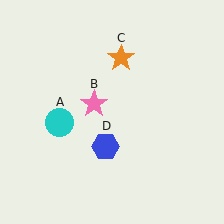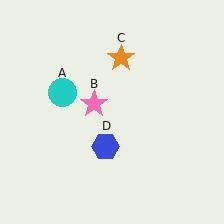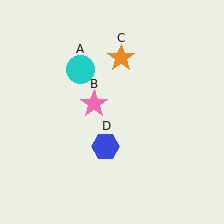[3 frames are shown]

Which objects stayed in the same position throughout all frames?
Pink star (object B) and orange star (object C) and blue hexagon (object D) remained stationary.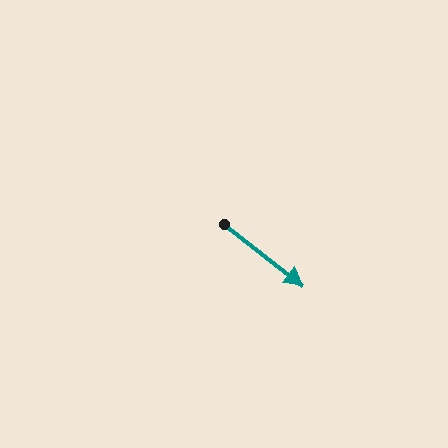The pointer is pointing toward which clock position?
Roughly 4 o'clock.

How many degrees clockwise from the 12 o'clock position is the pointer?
Approximately 128 degrees.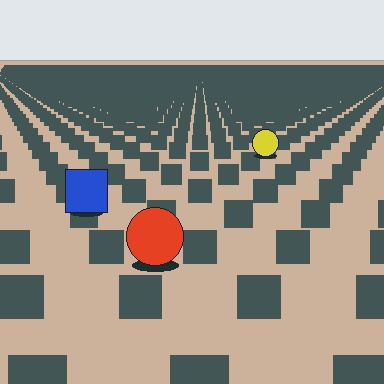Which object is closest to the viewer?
The red circle is closest. The texture marks near it are larger and more spread out.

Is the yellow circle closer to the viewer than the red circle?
No. The red circle is closer — you can tell from the texture gradient: the ground texture is coarser near it.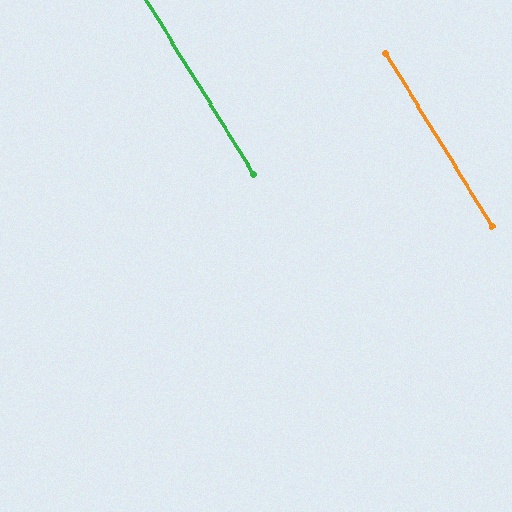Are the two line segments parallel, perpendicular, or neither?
Parallel — their directions differ by only 0.2°.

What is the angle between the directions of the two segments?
Approximately 0 degrees.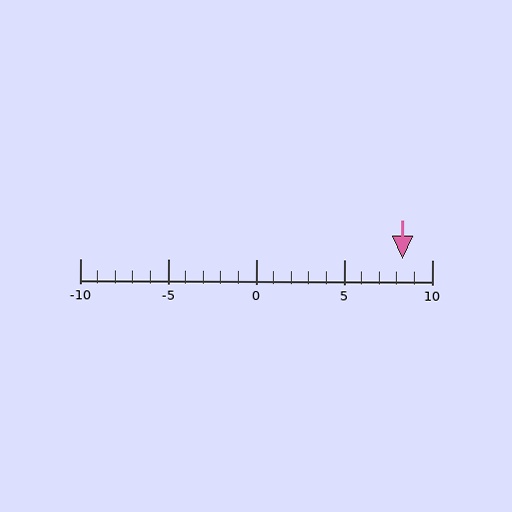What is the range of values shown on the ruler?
The ruler shows values from -10 to 10.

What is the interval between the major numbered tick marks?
The major tick marks are spaced 5 units apart.